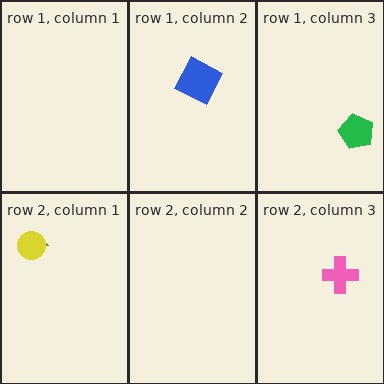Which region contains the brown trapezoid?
The row 2, column 1 region.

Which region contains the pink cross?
The row 2, column 3 region.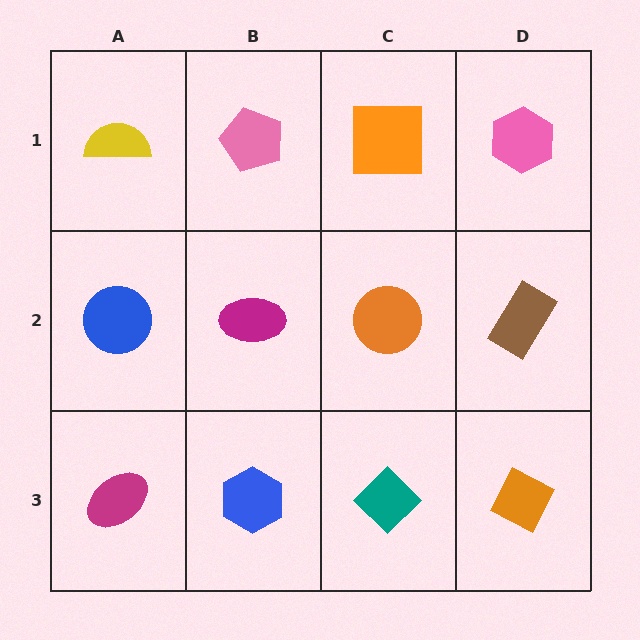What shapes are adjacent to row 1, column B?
A magenta ellipse (row 2, column B), a yellow semicircle (row 1, column A), an orange square (row 1, column C).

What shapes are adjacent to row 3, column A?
A blue circle (row 2, column A), a blue hexagon (row 3, column B).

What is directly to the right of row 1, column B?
An orange square.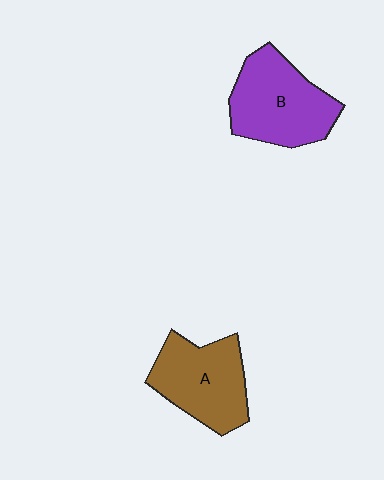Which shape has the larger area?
Shape B (purple).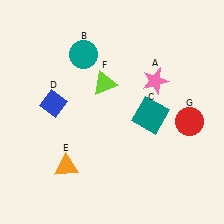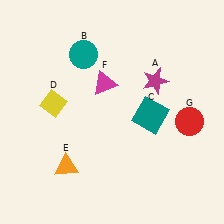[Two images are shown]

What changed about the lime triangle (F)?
In Image 1, F is lime. In Image 2, it changed to magenta.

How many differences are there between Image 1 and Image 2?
There are 3 differences between the two images.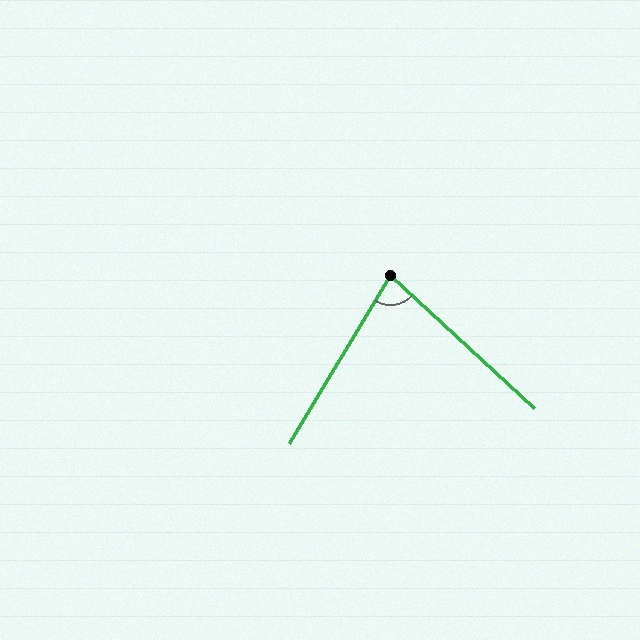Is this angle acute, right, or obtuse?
It is acute.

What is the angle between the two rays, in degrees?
Approximately 78 degrees.